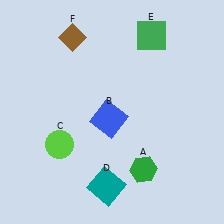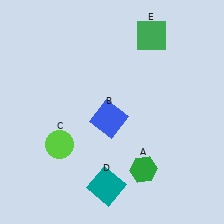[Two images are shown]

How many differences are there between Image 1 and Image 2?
There is 1 difference between the two images.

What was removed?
The brown diamond (F) was removed in Image 2.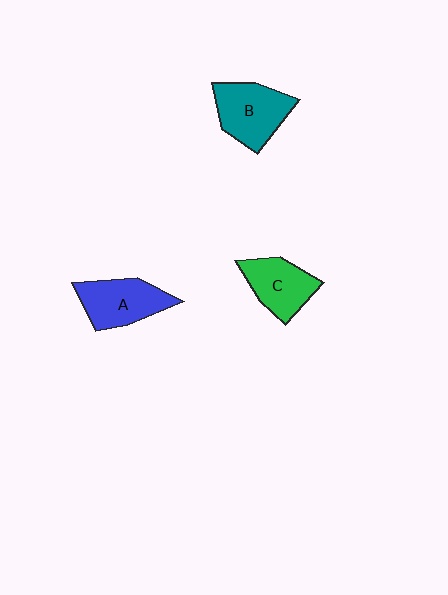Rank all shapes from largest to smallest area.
From largest to smallest: B (teal), A (blue), C (green).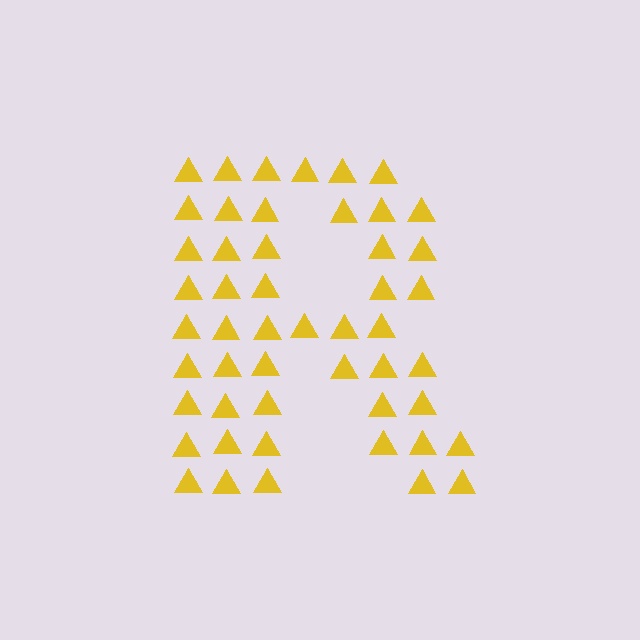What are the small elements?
The small elements are triangles.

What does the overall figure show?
The overall figure shows the letter R.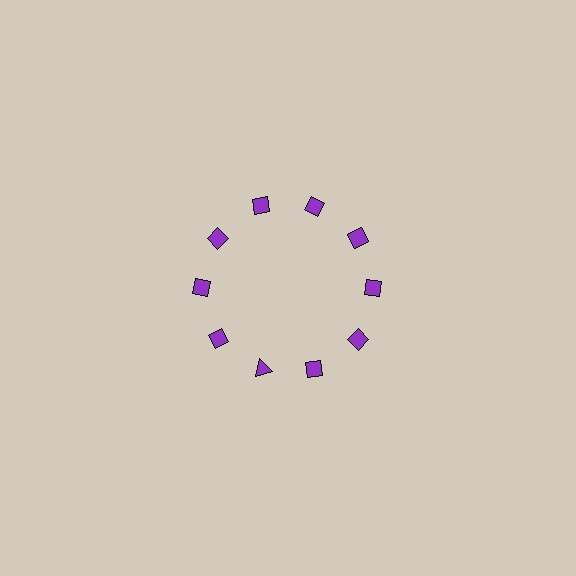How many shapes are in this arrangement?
There are 10 shapes arranged in a ring pattern.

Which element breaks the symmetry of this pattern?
The purple triangle at roughly the 7 o'clock position breaks the symmetry. All other shapes are purple diamonds.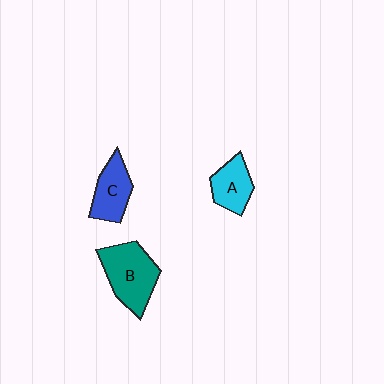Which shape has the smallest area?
Shape A (cyan).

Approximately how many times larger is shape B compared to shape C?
Approximately 1.5 times.